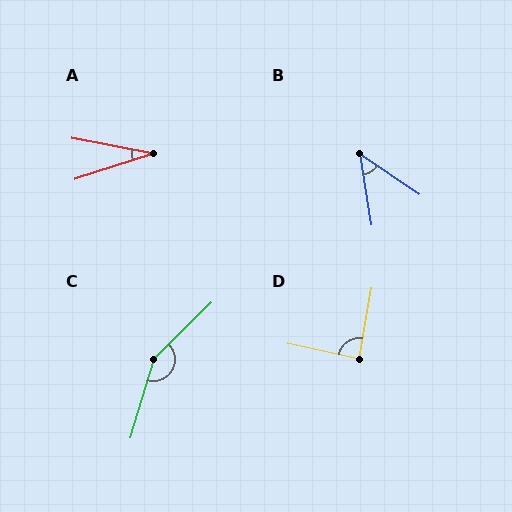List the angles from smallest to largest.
A (29°), B (47°), D (87°), C (152°).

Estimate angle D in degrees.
Approximately 87 degrees.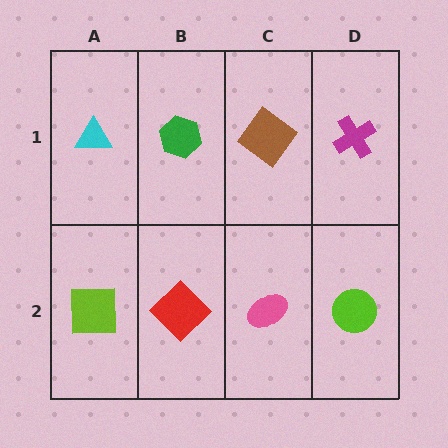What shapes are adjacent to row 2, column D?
A magenta cross (row 1, column D), a pink ellipse (row 2, column C).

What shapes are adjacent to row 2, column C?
A brown diamond (row 1, column C), a red diamond (row 2, column B), a lime circle (row 2, column D).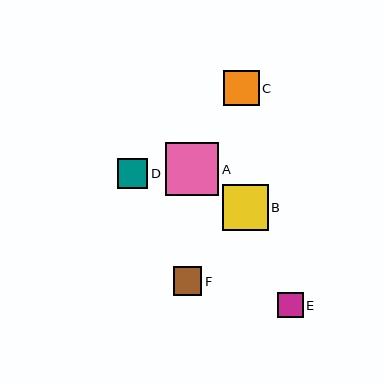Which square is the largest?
Square A is the largest with a size of approximately 54 pixels.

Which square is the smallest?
Square E is the smallest with a size of approximately 26 pixels.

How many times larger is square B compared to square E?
Square B is approximately 1.8 times the size of square E.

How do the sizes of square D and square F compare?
Square D and square F are approximately the same size.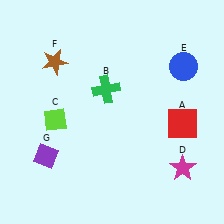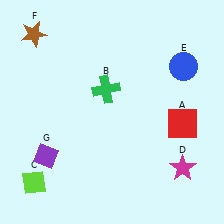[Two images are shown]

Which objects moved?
The objects that moved are: the lime diamond (C), the brown star (F).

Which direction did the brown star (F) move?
The brown star (F) moved up.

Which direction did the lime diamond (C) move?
The lime diamond (C) moved down.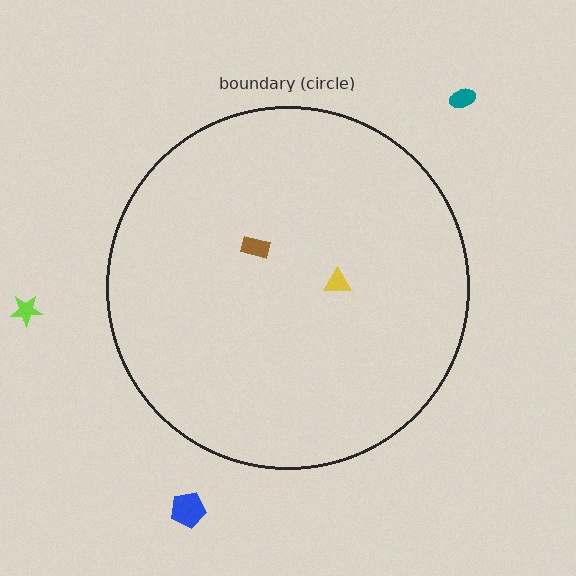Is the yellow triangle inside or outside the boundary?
Inside.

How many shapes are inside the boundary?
2 inside, 3 outside.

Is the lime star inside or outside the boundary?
Outside.